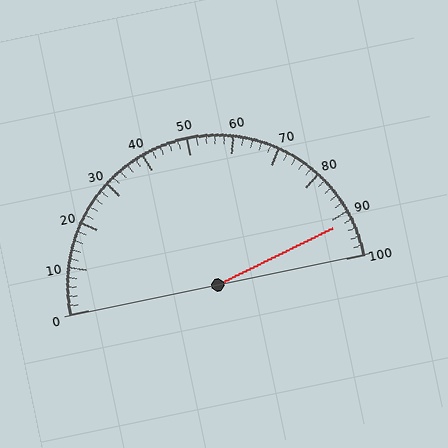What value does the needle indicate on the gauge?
The needle indicates approximately 92.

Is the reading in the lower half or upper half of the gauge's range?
The reading is in the upper half of the range (0 to 100).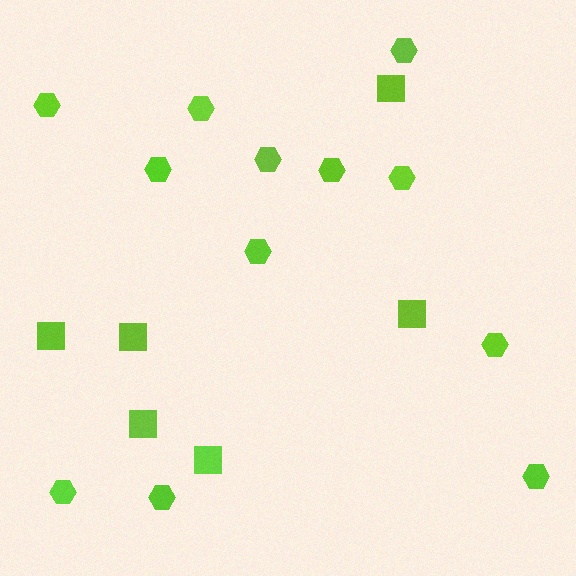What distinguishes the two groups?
There are 2 groups: one group of squares (6) and one group of hexagons (12).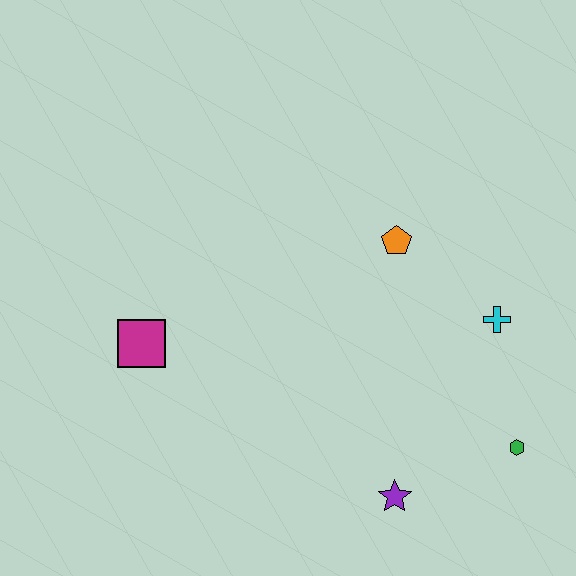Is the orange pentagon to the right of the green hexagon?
No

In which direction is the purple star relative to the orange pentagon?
The purple star is below the orange pentagon.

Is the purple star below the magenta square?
Yes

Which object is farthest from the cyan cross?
The magenta square is farthest from the cyan cross.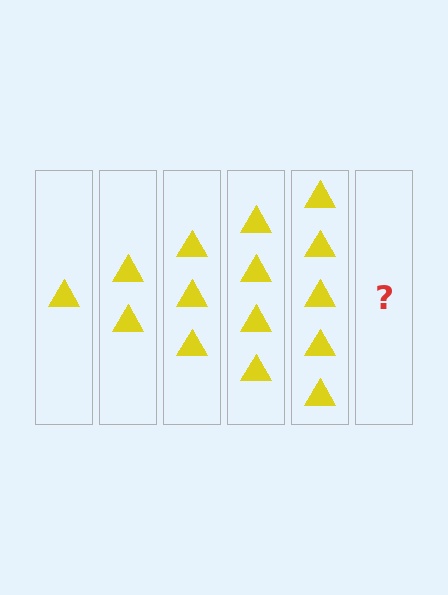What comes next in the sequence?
The next element should be 6 triangles.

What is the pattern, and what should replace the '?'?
The pattern is that each step adds one more triangle. The '?' should be 6 triangles.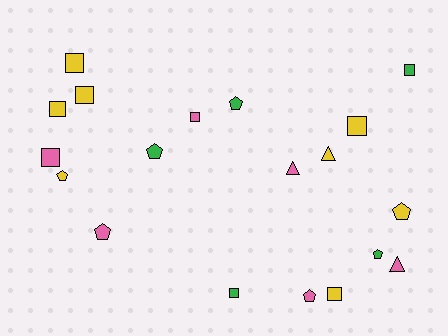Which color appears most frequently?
Yellow, with 8 objects.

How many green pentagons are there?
There are 3 green pentagons.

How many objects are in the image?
There are 19 objects.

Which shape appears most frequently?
Square, with 9 objects.